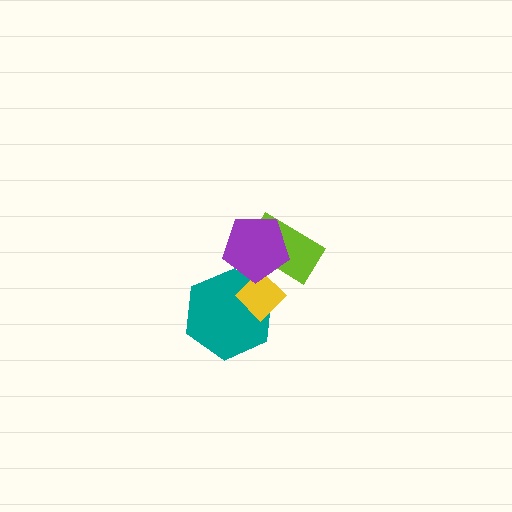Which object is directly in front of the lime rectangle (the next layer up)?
The yellow diamond is directly in front of the lime rectangle.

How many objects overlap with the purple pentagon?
3 objects overlap with the purple pentagon.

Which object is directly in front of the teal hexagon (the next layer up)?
The yellow diamond is directly in front of the teal hexagon.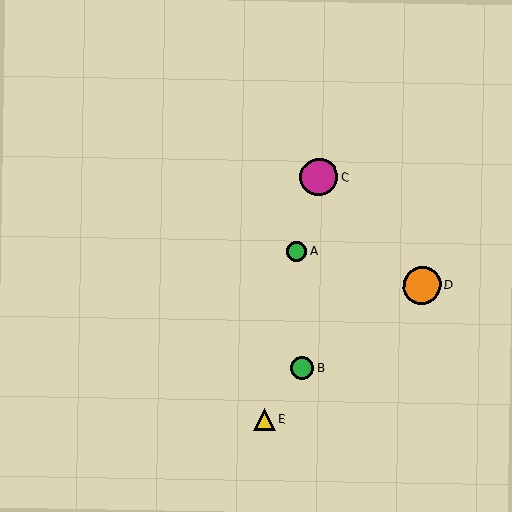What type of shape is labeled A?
Shape A is a green circle.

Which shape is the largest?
The magenta circle (labeled C) is the largest.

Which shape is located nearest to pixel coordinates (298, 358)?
The green circle (labeled B) at (302, 368) is nearest to that location.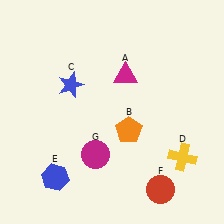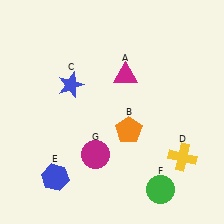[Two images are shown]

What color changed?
The circle (F) changed from red in Image 1 to green in Image 2.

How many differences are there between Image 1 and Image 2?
There is 1 difference between the two images.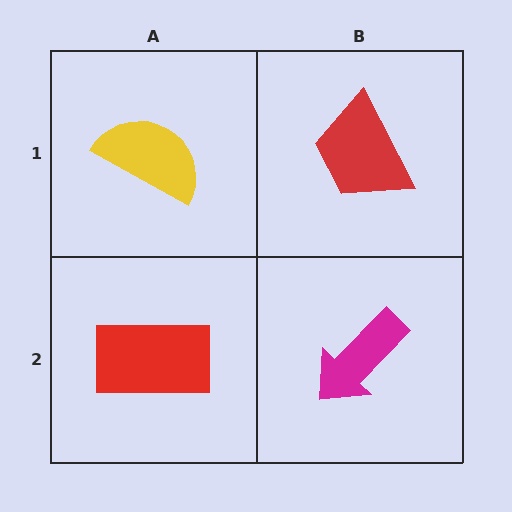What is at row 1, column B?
A red trapezoid.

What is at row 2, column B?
A magenta arrow.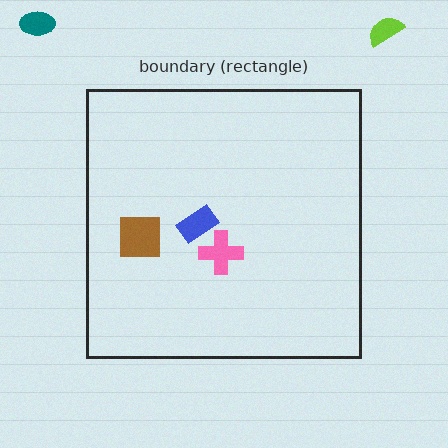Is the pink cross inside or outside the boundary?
Inside.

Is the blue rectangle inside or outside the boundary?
Inside.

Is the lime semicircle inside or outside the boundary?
Outside.